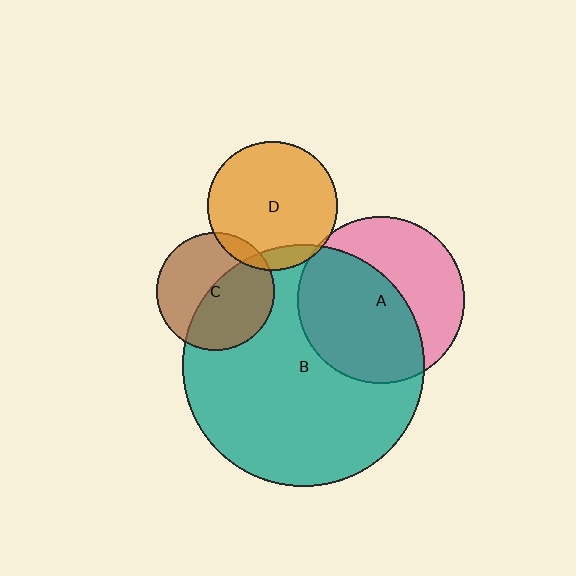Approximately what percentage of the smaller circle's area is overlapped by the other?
Approximately 50%.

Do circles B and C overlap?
Yes.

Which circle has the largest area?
Circle B (teal).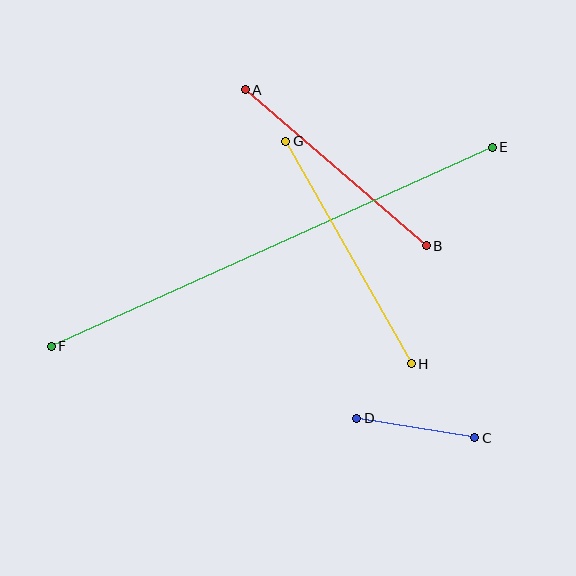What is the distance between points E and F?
The distance is approximately 484 pixels.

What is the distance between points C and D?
The distance is approximately 120 pixels.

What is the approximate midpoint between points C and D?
The midpoint is at approximately (416, 428) pixels.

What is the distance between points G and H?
The distance is approximately 255 pixels.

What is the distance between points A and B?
The distance is approximately 239 pixels.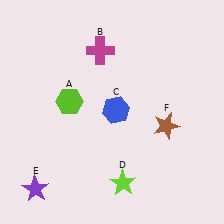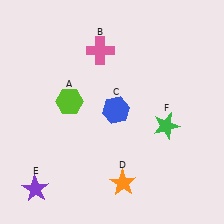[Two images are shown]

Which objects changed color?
B changed from magenta to pink. D changed from lime to orange. F changed from brown to green.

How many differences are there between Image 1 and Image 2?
There are 3 differences between the two images.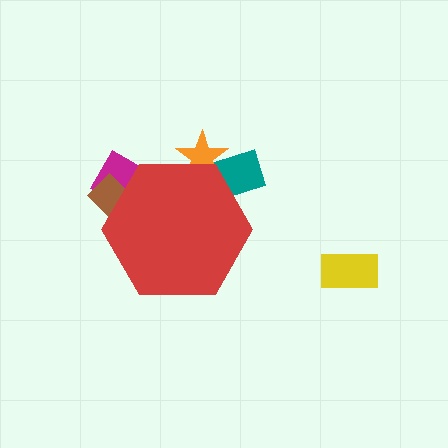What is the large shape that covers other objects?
A red hexagon.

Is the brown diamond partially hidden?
Yes, the brown diamond is partially hidden behind the red hexagon.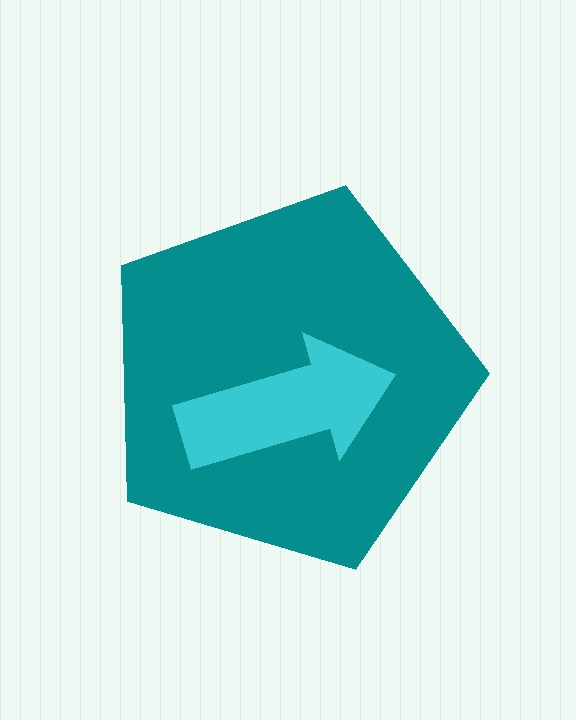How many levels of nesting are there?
2.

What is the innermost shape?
The cyan arrow.